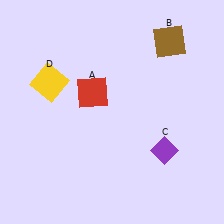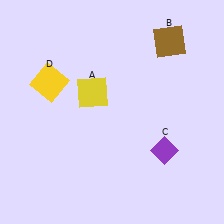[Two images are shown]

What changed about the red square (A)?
In Image 1, A is red. In Image 2, it changed to yellow.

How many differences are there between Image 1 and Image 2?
There is 1 difference between the two images.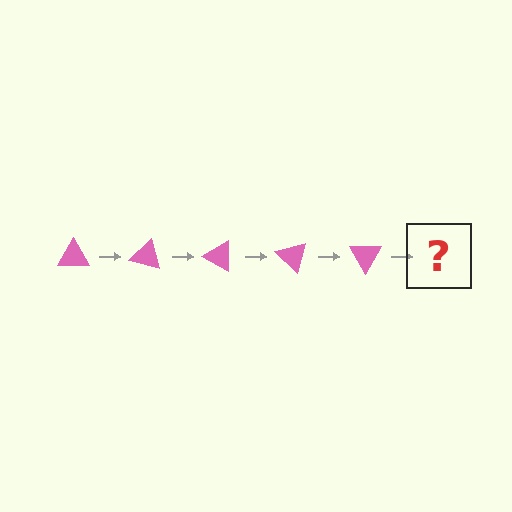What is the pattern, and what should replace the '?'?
The pattern is that the triangle rotates 15 degrees each step. The '?' should be a pink triangle rotated 75 degrees.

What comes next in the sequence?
The next element should be a pink triangle rotated 75 degrees.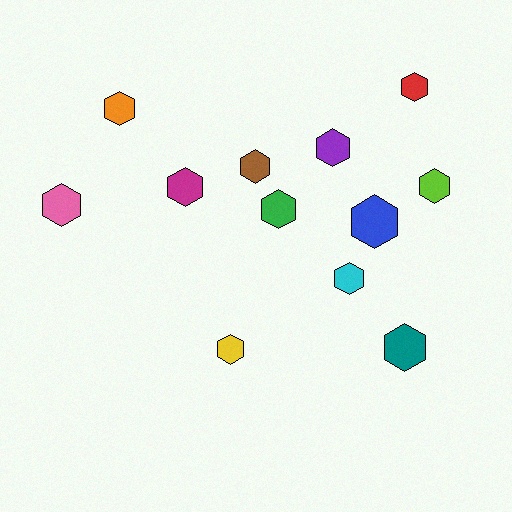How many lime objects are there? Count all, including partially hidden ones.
There is 1 lime object.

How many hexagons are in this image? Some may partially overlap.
There are 12 hexagons.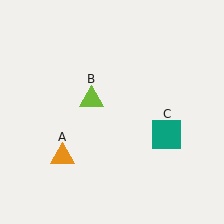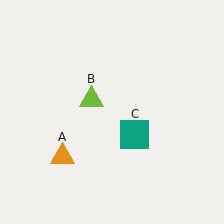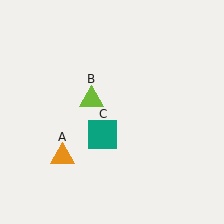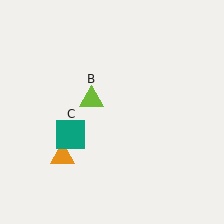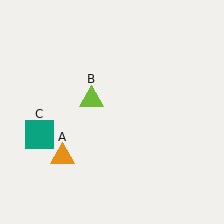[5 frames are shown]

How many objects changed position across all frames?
1 object changed position: teal square (object C).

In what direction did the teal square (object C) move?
The teal square (object C) moved left.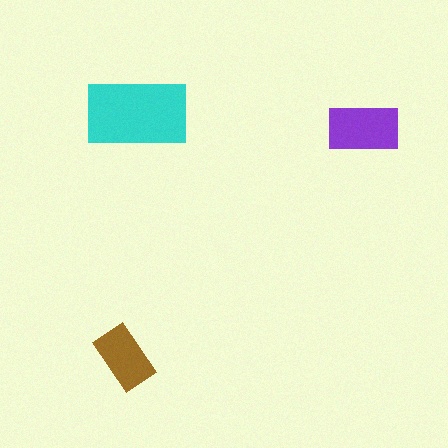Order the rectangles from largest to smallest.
the cyan one, the purple one, the brown one.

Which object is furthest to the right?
The purple rectangle is rightmost.